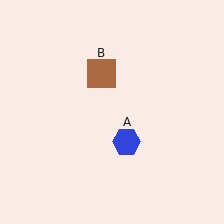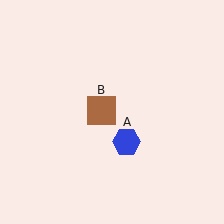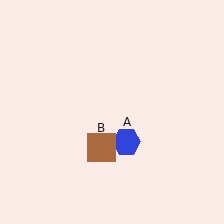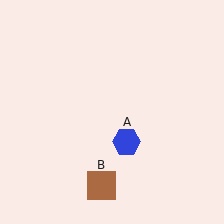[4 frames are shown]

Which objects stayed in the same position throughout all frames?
Blue hexagon (object A) remained stationary.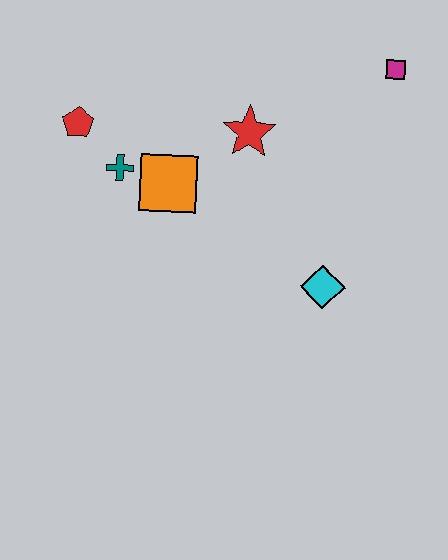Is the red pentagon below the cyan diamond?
No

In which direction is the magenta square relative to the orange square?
The magenta square is to the right of the orange square.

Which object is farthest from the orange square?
The magenta square is farthest from the orange square.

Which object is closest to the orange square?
The teal cross is closest to the orange square.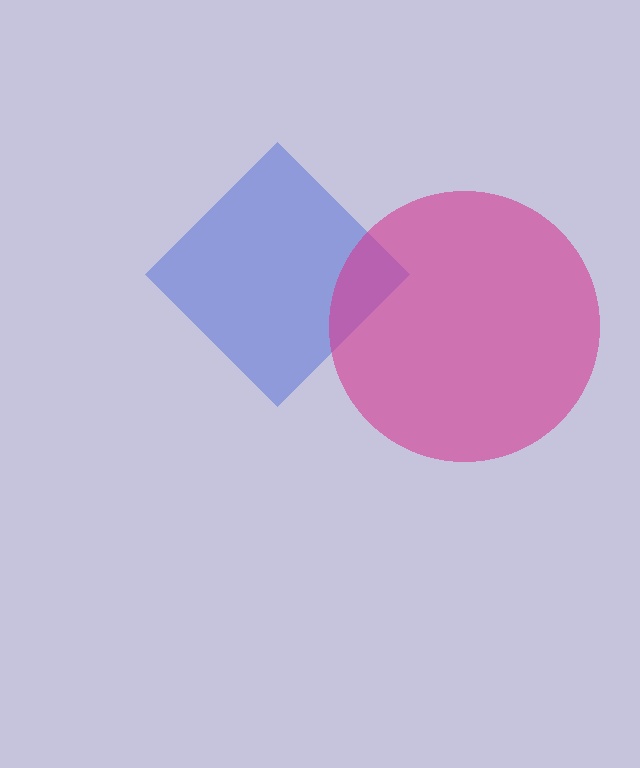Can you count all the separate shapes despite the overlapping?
Yes, there are 2 separate shapes.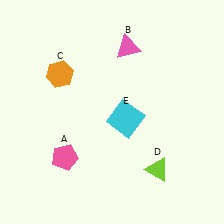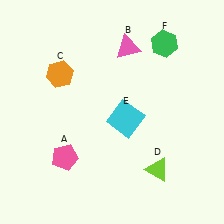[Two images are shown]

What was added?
A green hexagon (F) was added in Image 2.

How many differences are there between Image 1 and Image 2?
There is 1 difference between the two images.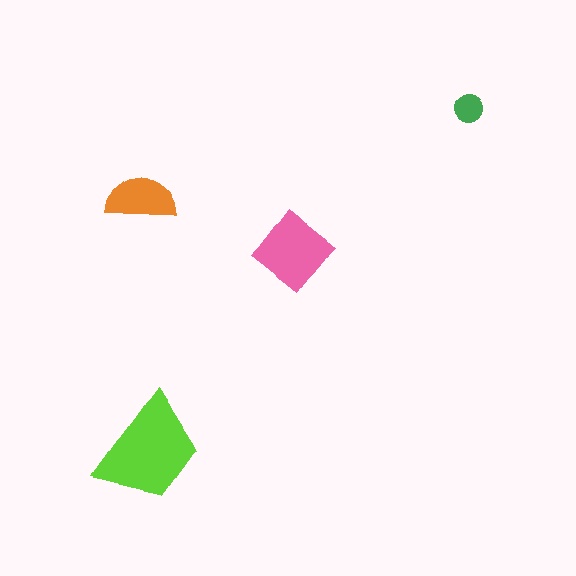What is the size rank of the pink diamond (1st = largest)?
2nd.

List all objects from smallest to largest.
The green circle, the orange semicircle, the pink diamond, the lime trapezoid.